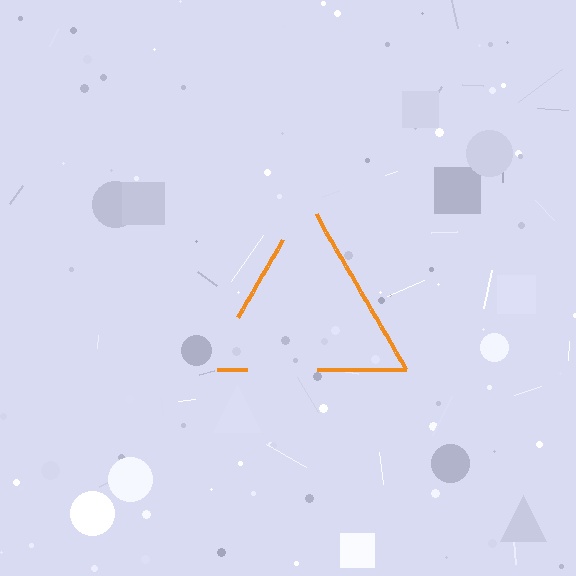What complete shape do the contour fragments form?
The contour fragments form a triangle.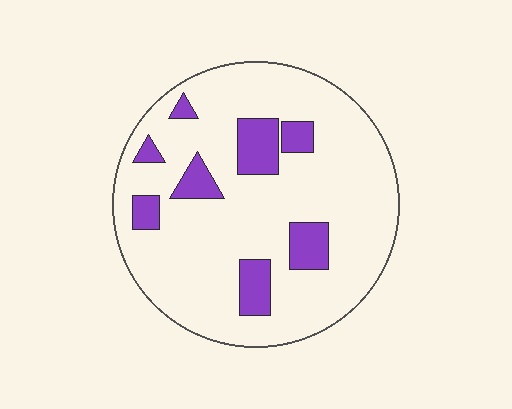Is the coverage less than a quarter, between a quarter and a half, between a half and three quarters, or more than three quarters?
Less than a quarter.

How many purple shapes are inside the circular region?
8.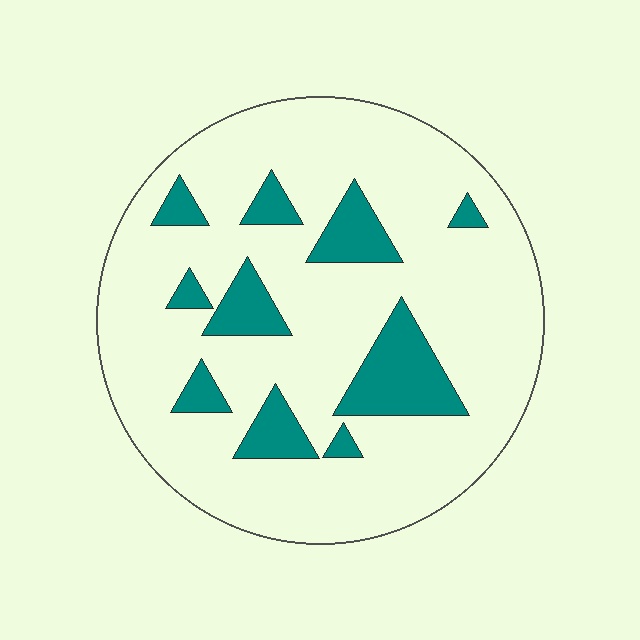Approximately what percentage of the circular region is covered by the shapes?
Approximately 15%.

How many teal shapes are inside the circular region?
10.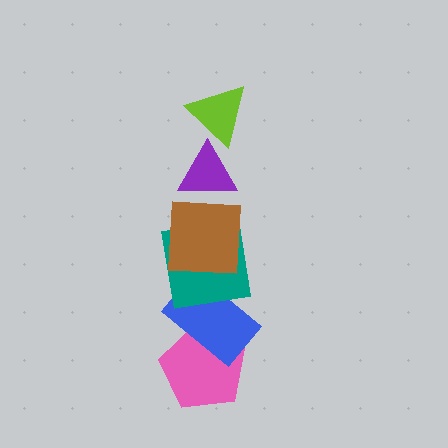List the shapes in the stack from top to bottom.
From top to bottom: the lime triangle, the purple triangle, the brown square, the teal square, the blue rectangle, the pink pentagon.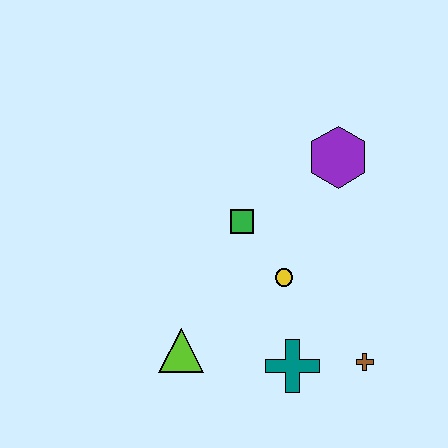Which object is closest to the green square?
The yellow circle is closest to the green square.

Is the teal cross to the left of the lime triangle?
No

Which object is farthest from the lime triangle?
The purple hexagon is farthest from the lime triangle.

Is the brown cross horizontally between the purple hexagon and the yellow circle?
No